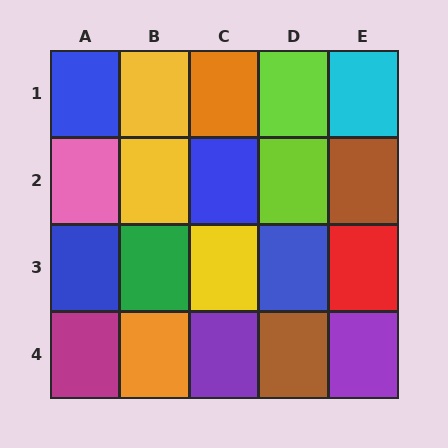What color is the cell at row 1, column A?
Blue.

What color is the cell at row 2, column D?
Lime.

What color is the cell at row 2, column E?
Brown.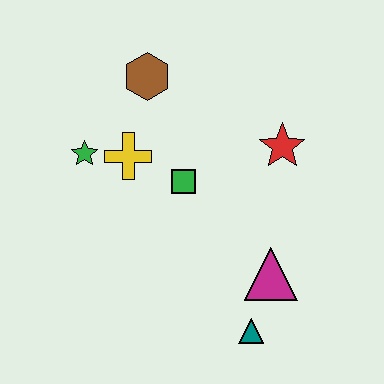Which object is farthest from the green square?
The teal triangle is farthest from the green square.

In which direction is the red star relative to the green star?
The red star is to the right of the green star.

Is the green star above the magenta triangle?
Yes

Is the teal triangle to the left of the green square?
No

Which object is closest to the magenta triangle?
The teal triangle is closest to the magenta triangle.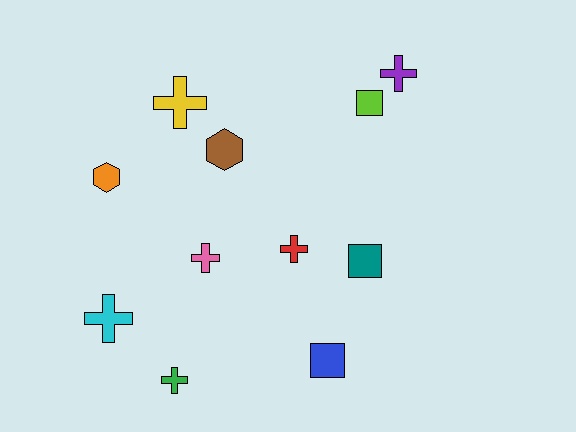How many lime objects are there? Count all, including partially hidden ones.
There is 1 lime object.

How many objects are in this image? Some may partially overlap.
There are 11 objects.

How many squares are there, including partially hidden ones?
There are 3 squares.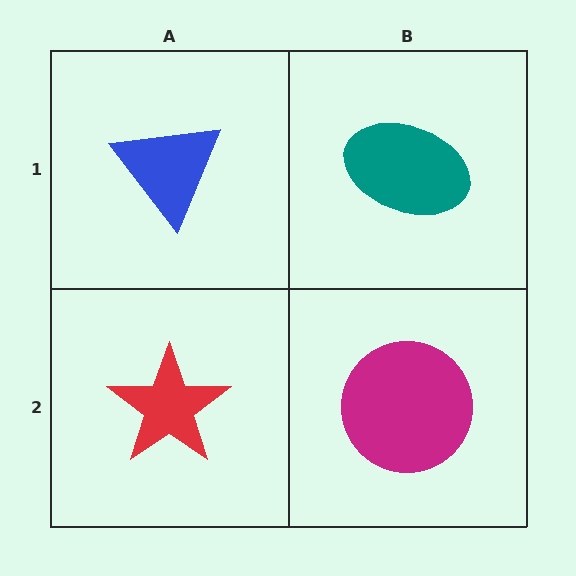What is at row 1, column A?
A blue triangle.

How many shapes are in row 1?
2 shapes.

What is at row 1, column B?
A teal ellipse.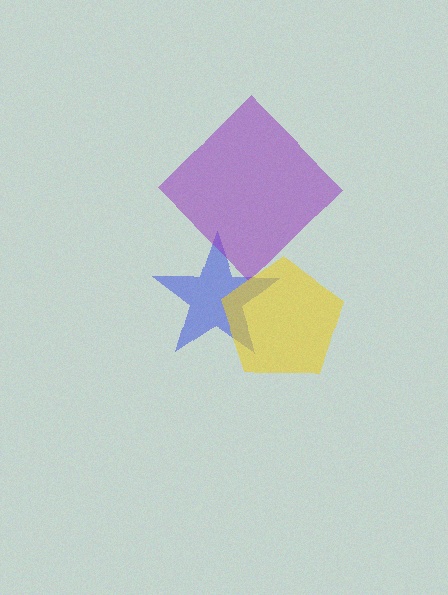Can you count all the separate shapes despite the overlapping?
Yes, there are 3 separate shapes.